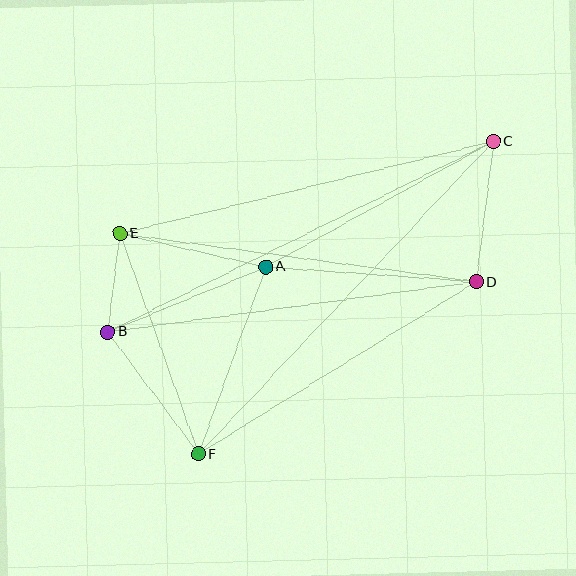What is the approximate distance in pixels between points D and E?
The distance between D and E is approximately 360 pixels.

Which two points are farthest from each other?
Points B and C are farthest from each other.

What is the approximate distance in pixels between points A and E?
The distance between A and E is approximately 150 pixels.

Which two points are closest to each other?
Points B and E are closest to each other.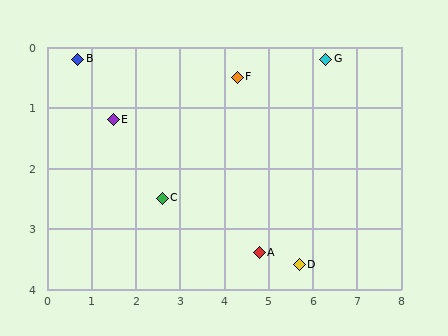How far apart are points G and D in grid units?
Points G and D are about 3.5 grid units apart.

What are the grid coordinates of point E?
Point E is at approximately (1.5, 1.2).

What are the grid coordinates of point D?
Point D is at approximately (5.7, 3.6).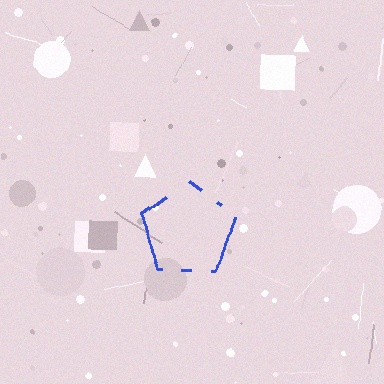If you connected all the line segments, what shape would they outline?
They would outline a pentagon.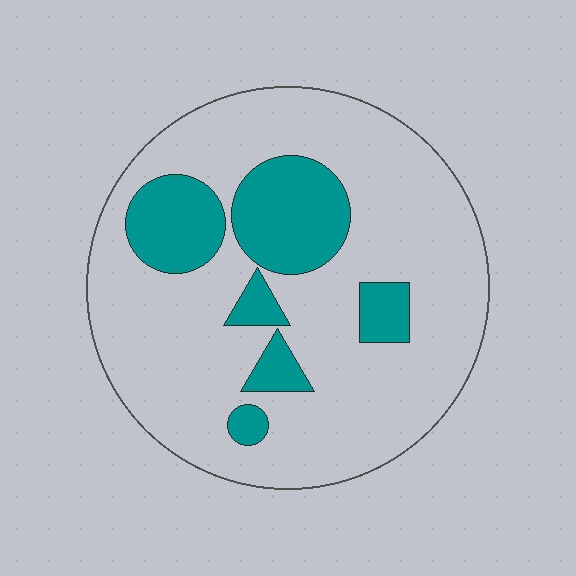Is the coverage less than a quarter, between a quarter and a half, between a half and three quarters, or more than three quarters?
Less than a quarter.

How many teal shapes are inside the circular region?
6.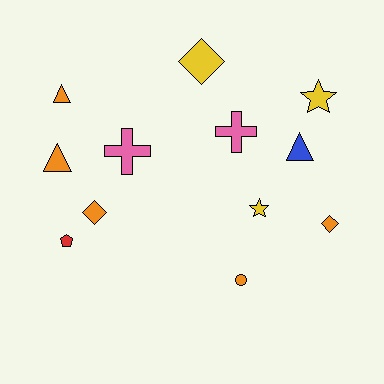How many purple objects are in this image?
There are no purple objects.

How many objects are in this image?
There are 12 objects.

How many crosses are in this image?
There are 2 crosses.